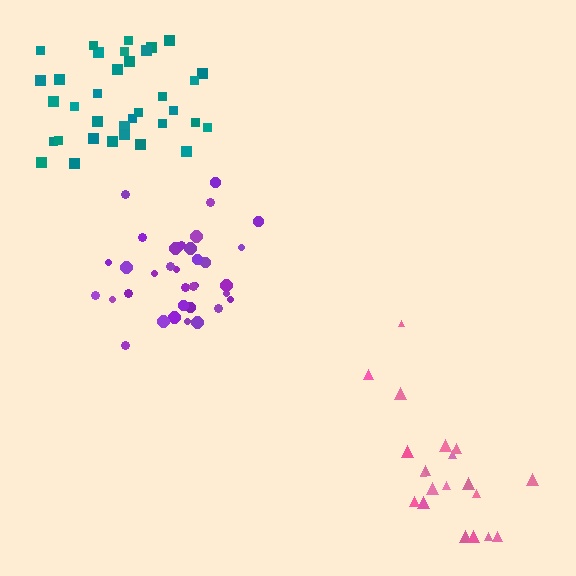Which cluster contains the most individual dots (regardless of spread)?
Teal (35).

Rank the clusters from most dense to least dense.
purple, teal, pink.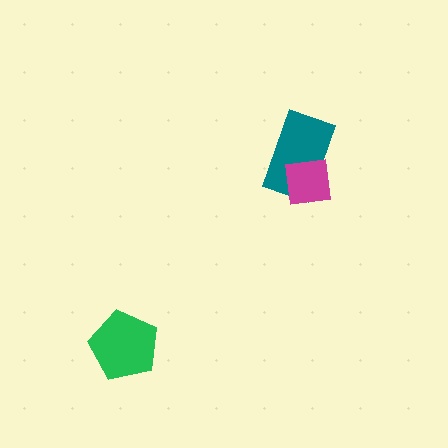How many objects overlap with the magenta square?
1 object overlaps with the magenta square.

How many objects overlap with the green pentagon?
0 objects overlap with the green pentagon.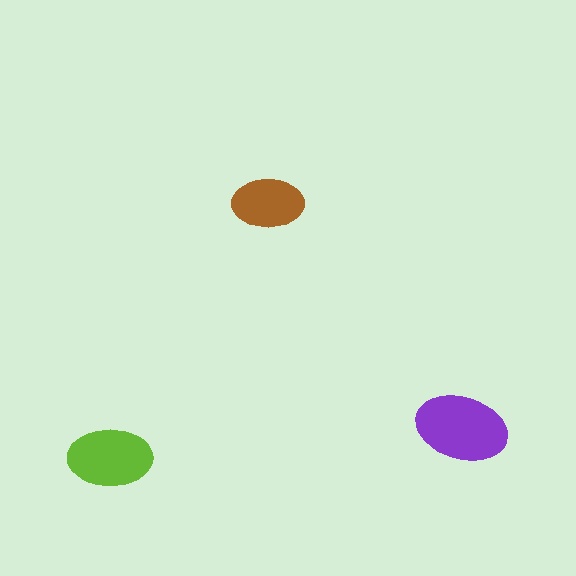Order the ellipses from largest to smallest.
the purple one, the lime one, the brown one.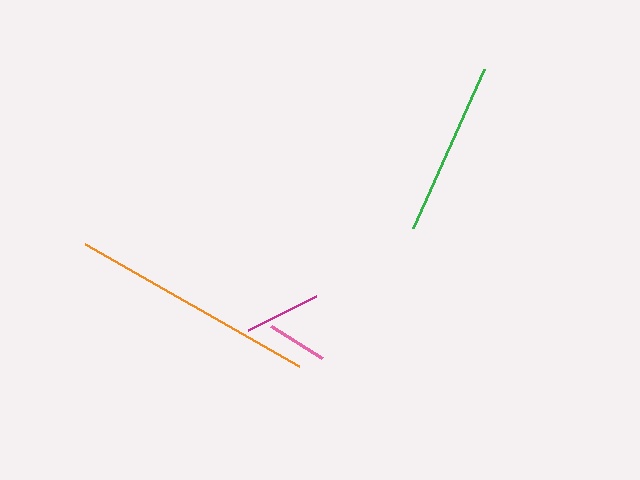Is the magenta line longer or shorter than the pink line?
The magenta line is longer than the pink line.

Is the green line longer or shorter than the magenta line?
The green line is longer than the magenta line.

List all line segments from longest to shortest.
From longest to shortest: orange, green, magenta, pink.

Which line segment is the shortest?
The pink line is the shortest at approximately 60 pixels.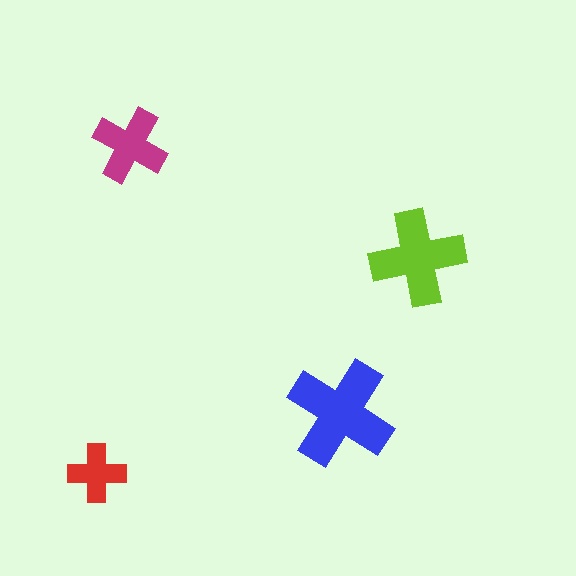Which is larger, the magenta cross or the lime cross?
The lime one.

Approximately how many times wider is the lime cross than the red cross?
About 1.5 times wider.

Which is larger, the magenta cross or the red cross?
The magenta one.